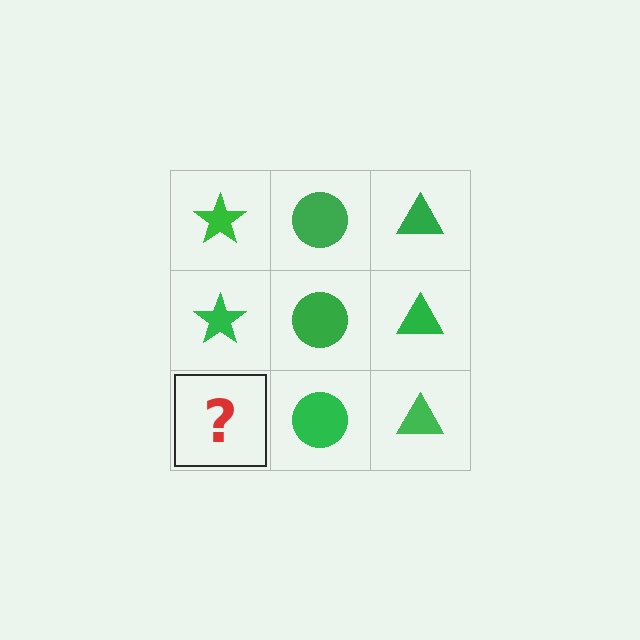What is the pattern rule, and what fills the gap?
The rule is that each column has a consistent shape. The gap should be filled with a green star.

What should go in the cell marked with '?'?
The missing cell should contain a green star.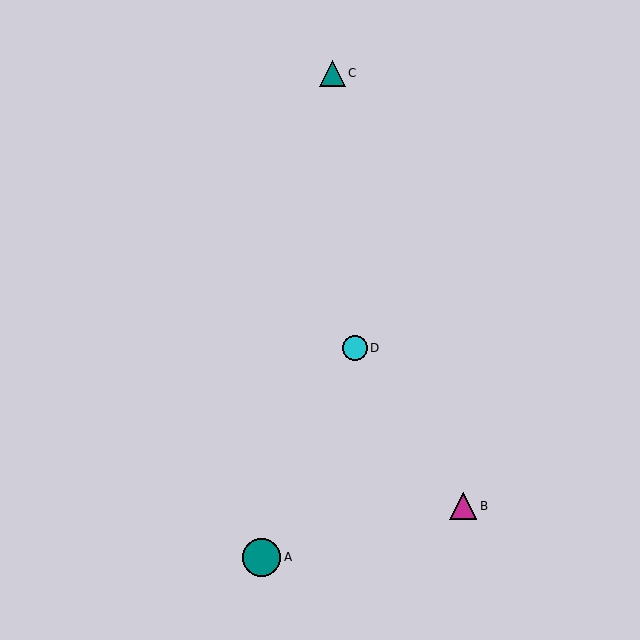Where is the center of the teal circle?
The center of the teal circle is at (262, 557).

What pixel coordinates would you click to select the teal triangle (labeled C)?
Click at (332, 73) to select the teal triangle C.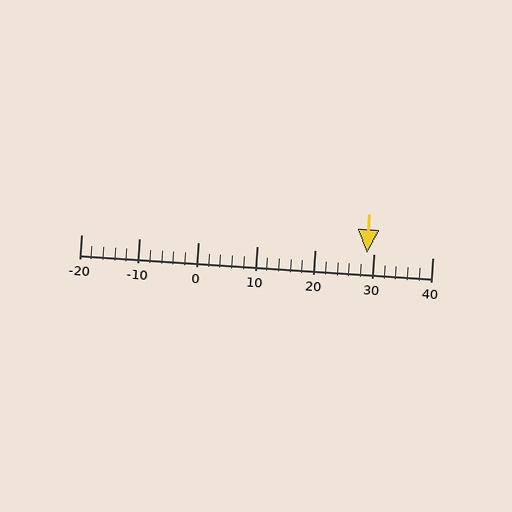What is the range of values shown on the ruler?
The ruler shows values from -20 to 40.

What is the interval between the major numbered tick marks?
The major tick marks are spaced 10 units apart.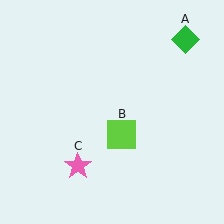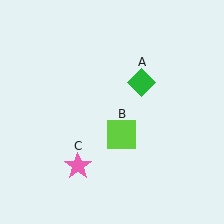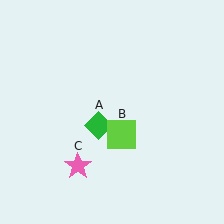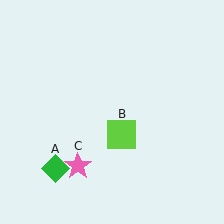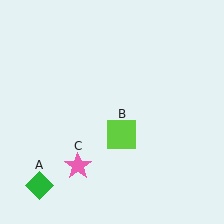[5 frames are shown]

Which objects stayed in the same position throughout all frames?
Lime square (object B) and pink star (object C) remained stationary.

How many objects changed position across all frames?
1 object changed position: green diamond (object A).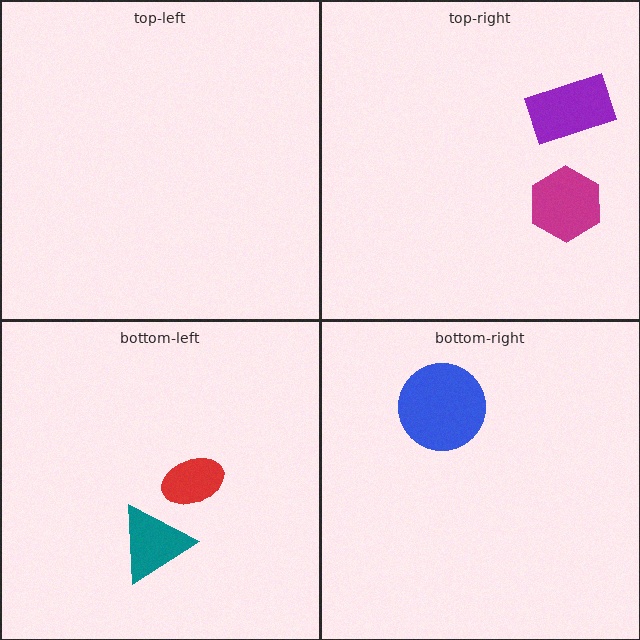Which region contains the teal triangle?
The bottom-left region.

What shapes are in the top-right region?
The magenta hexagon, the purple rectangle.